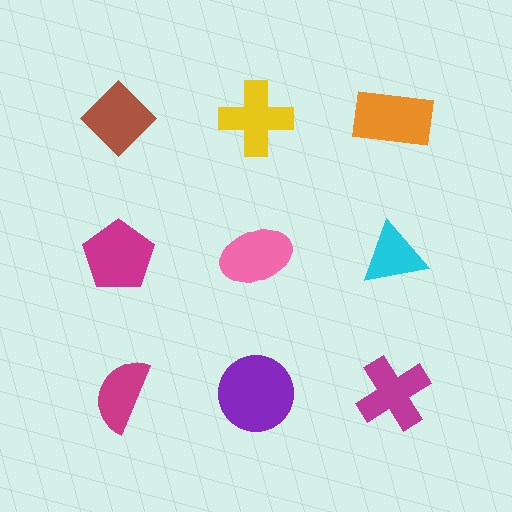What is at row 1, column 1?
A brown diamond.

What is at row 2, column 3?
A cyan triangle.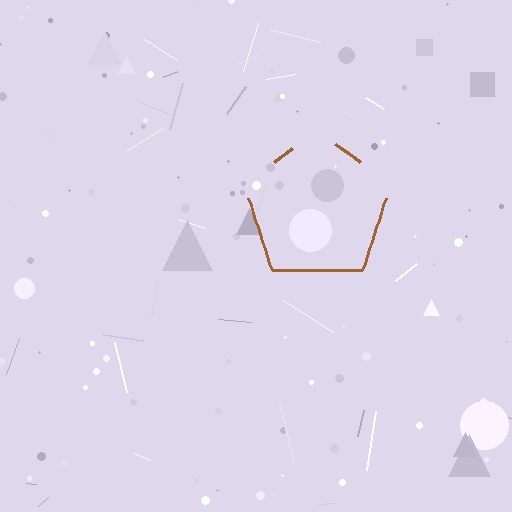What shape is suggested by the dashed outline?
The dashed outline suggests a pentagon.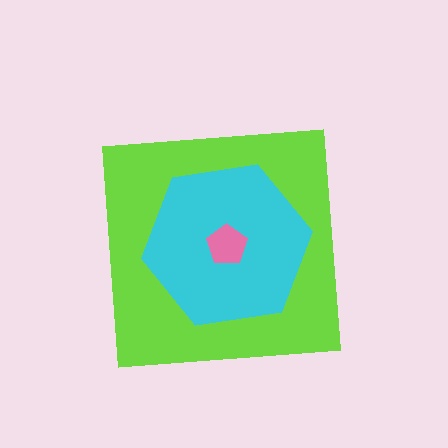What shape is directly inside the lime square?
The cyan hexagon.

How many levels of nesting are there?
3.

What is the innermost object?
The pink pentagon.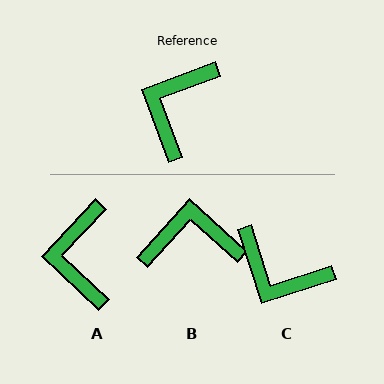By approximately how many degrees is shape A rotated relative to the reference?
Approximately 26 degrees counter-clockwise.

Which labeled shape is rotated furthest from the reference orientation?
C, about 88 degrees away.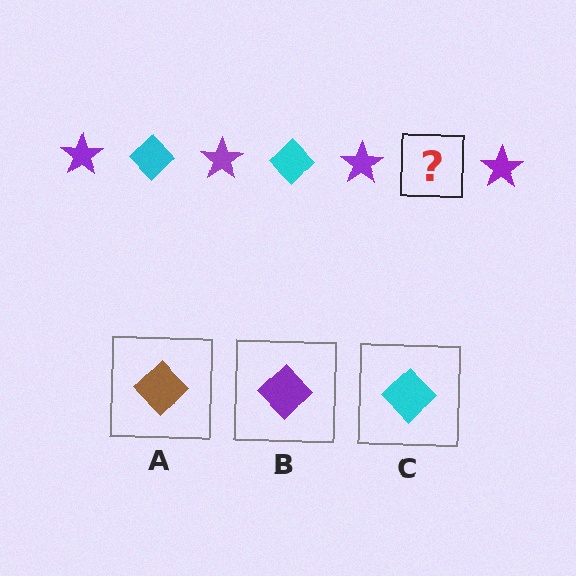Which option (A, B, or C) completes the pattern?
C.